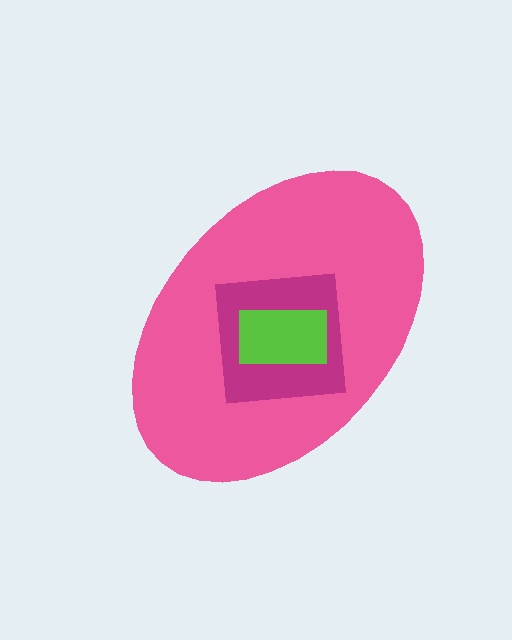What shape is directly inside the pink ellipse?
The magenta square.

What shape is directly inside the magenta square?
The lime rectangle.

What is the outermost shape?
The pink ellipse.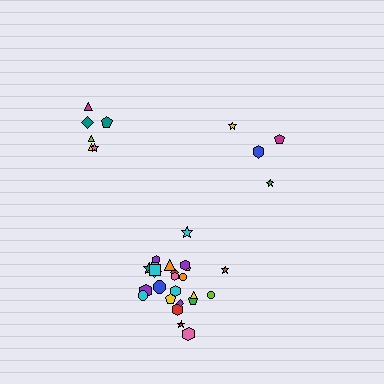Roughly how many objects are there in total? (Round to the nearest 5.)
Roughly 35 objects in total.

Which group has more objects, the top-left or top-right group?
The top-left group.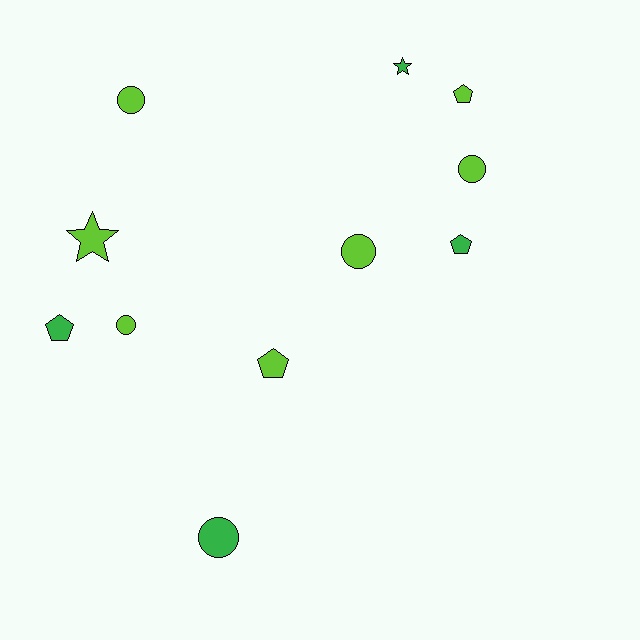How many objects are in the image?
There are 11 objects.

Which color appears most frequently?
Lime, with 7 objects.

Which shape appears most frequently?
Circle, with 5 objects.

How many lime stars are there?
There is 1 lime star.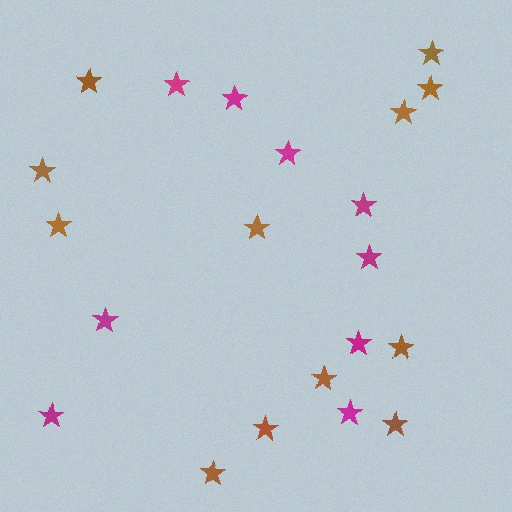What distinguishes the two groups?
There are 2 groups: one group of magenta stars (9) and one group of brown stars (12).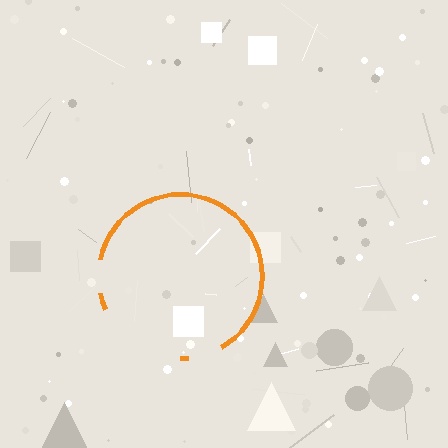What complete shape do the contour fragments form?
The contour fragments form a circle.